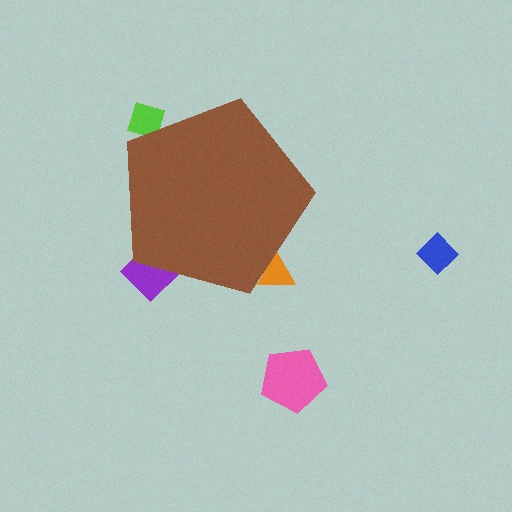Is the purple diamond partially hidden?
Yes, the purple diamond is partially hidden behind the brown pentagon.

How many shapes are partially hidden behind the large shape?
3 shapes are partially hidden.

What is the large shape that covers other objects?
A brown pentagon.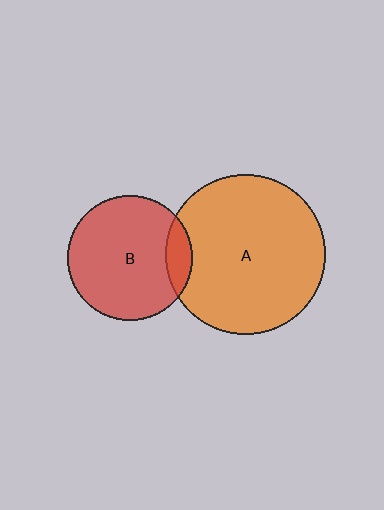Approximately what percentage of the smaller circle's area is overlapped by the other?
Approximately 10%.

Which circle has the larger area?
Circle A (orange).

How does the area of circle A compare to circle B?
Approximately 1.6 times.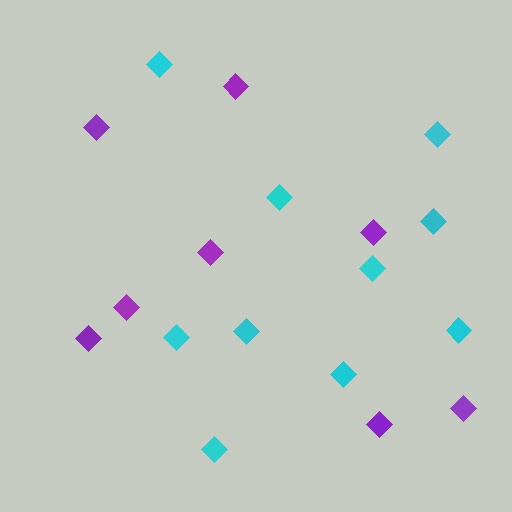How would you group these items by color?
There are 2 groups: one group of cyan diamonds (10) and one group of purple diamonds (8).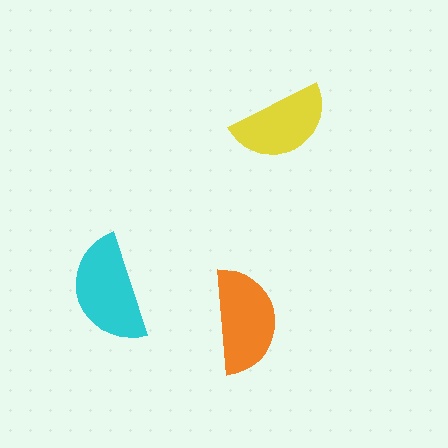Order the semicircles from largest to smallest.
the cyan one, the orange one, the yellow one.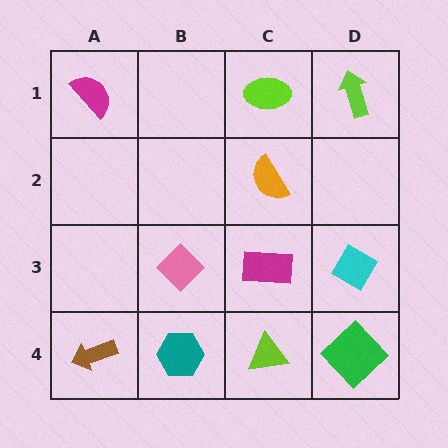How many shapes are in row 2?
1 shape.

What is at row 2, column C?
An orange semicircle.